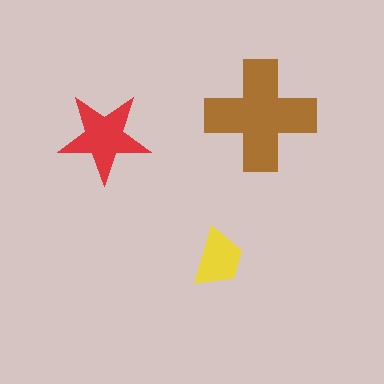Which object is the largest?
The brown cross.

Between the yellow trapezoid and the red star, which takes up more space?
The red star.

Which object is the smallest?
The yellow trapezoid.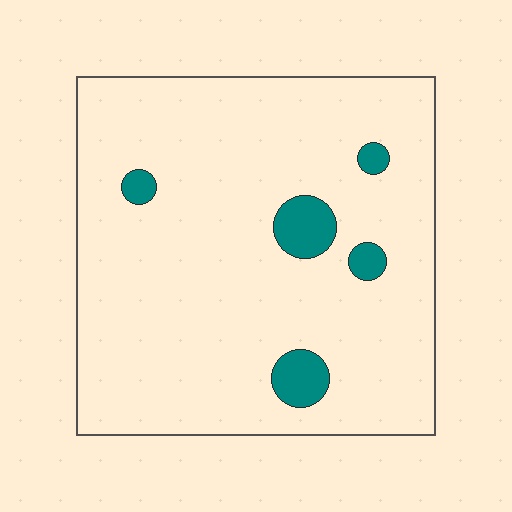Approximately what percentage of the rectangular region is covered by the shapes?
Approximately 5%.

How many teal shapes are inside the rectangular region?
5.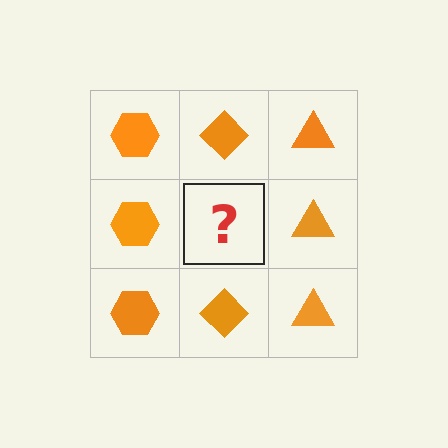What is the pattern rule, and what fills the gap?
The rule is that each column has a consistent shape. The gap should be filled with an orange diamond.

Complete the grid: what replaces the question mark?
The question mark should be replaced with an orange diamond.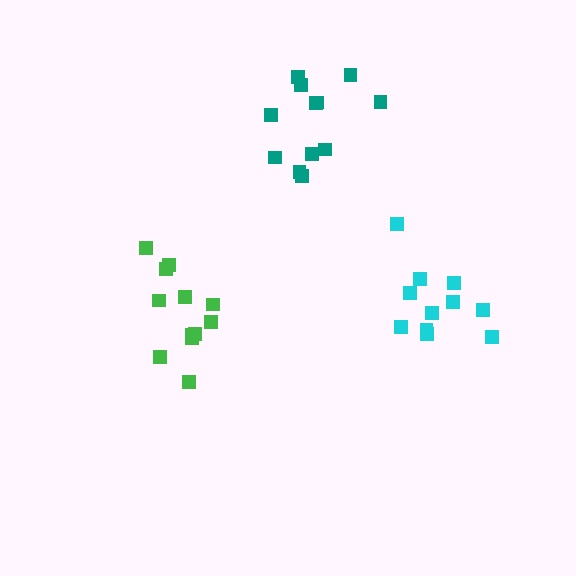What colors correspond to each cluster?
The clusters are colored: green, teal, cyan.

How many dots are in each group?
Group 1: 12 dots, Group 2: 12 dots, Group 3: 11 dots (35 total).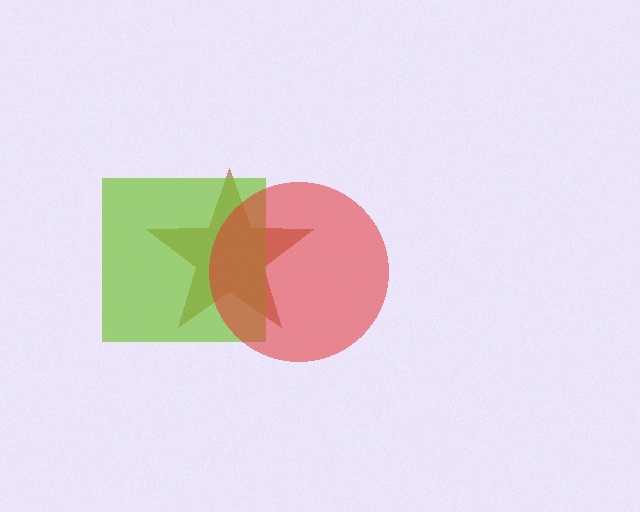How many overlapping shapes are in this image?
There are 3 overlapping shapes in the image.